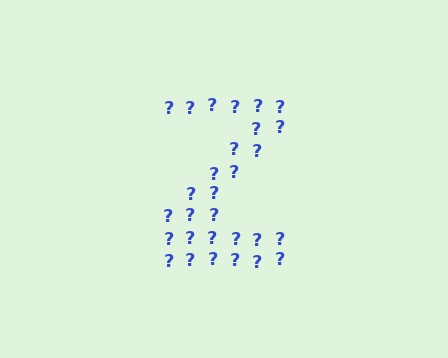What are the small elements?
The small elements are question marks.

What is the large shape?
The large shape is the letter Z.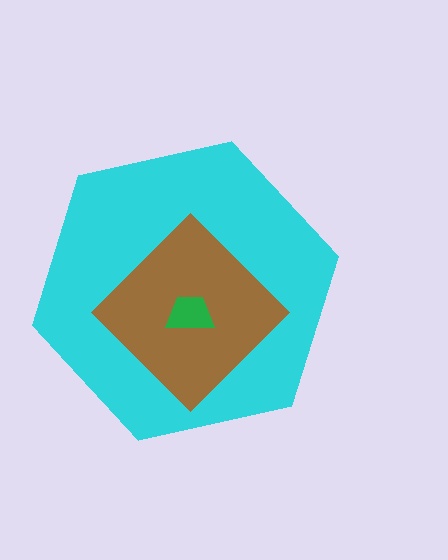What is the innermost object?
The green trapezoid.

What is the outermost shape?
The cyan hexagon.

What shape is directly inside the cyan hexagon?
The brown diamond.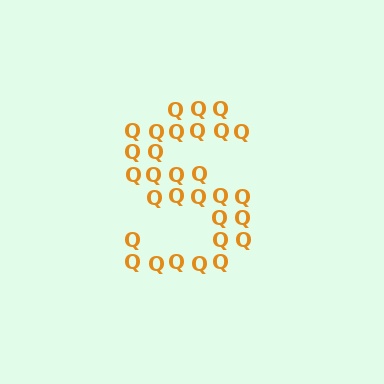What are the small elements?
The small elements are letter Q's.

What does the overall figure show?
The overall figure shows the letter S.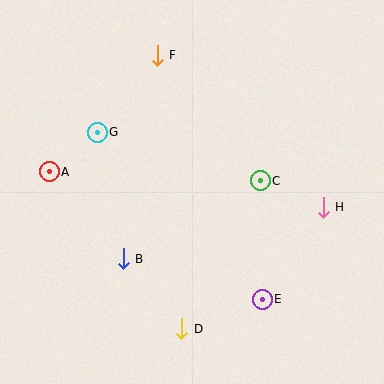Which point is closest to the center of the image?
Point C at (260, 181) is closest to the center.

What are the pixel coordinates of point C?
Point C is at (260, 181).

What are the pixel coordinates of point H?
Point H is at (323, 207).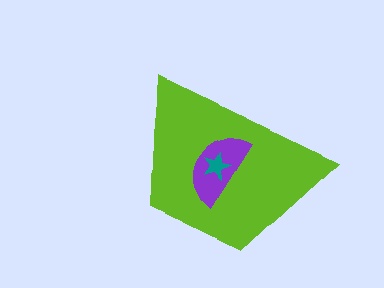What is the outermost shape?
The lime trapezoid.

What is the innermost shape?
The teal star.